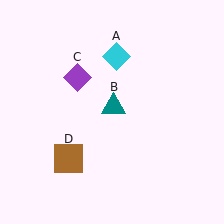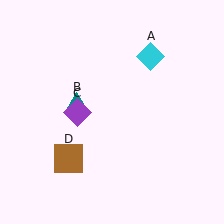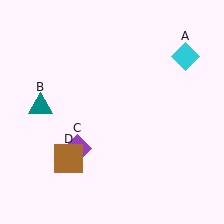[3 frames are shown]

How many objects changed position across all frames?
3 objects changed position: cyan diamond (object A), teal triangle (object B), purple diamond (object C).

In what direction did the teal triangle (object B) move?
The teal triangle (object B) moved left.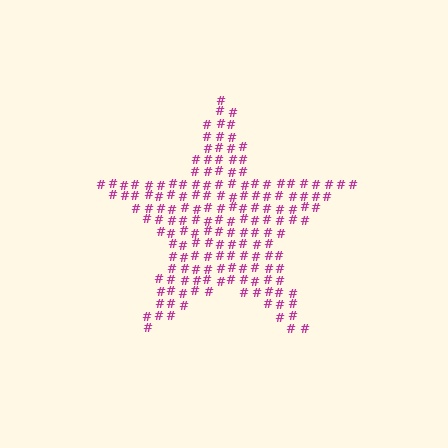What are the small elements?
The small elements are hash symbols.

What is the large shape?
The large shape is a star.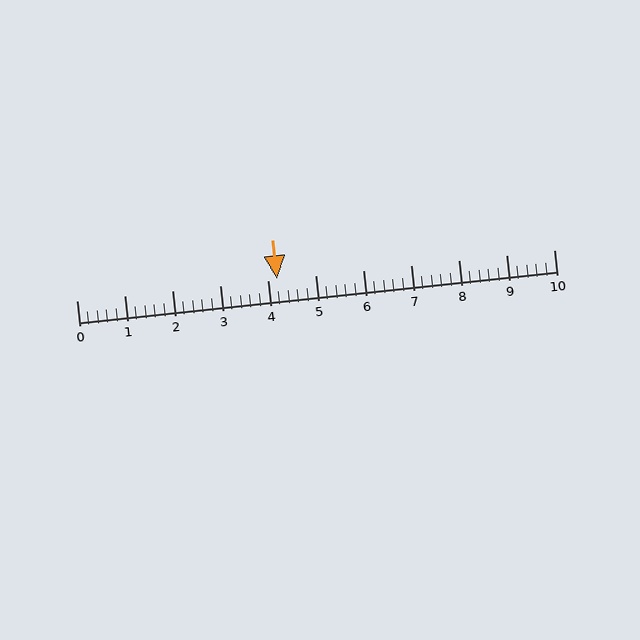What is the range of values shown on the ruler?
The ruler shows values from 0 to 10.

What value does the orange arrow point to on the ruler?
The orange arrow points to approximately 4.2.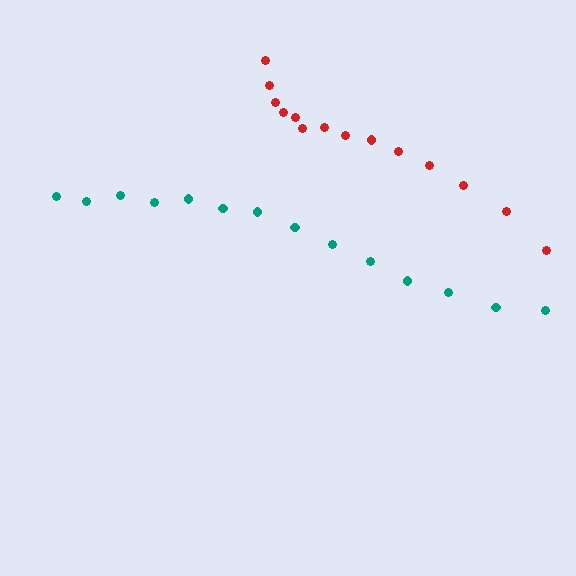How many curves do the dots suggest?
There are 2 distinct paths.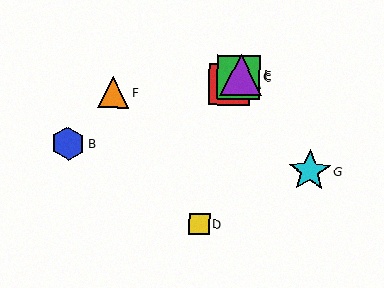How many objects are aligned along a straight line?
3 objects (A, C, E) are aligned along a straight line.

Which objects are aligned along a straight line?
Objects A, C, E are aligned along a straight line.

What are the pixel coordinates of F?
Object F is at (113, 92).